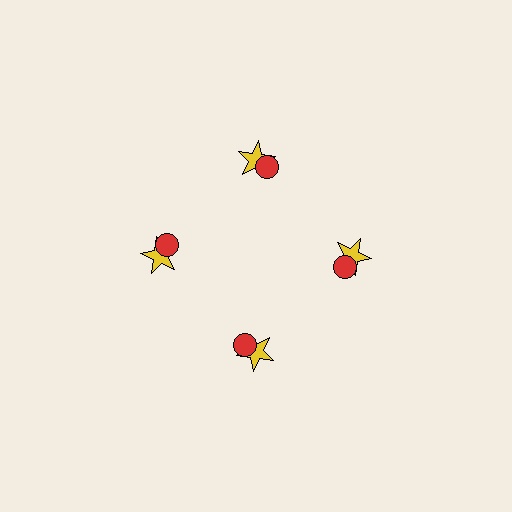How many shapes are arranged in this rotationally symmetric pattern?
There are 8 shapes, arranged in 4 groups of 2.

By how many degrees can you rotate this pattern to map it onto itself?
The pattern maps onto itself every 90 degrees of rotation.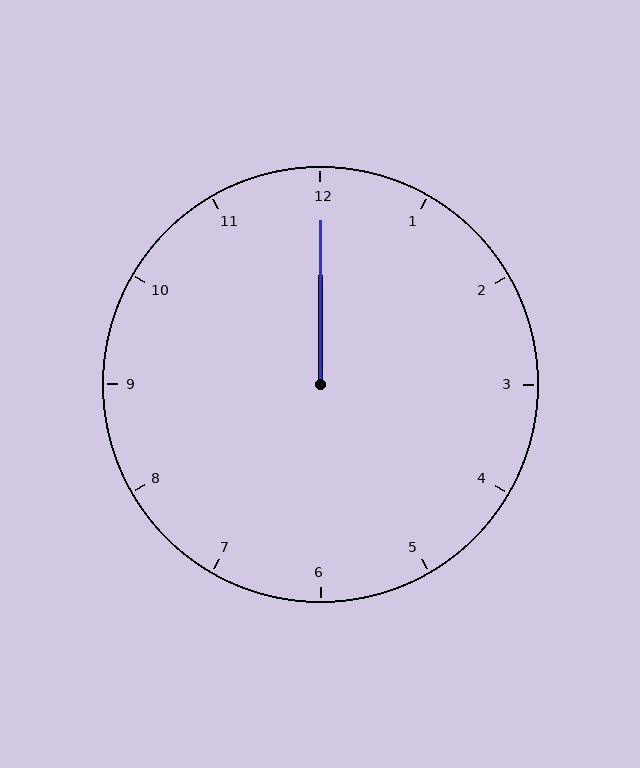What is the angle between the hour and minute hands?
Approximately 0 degrees.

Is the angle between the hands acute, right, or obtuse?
It is acute.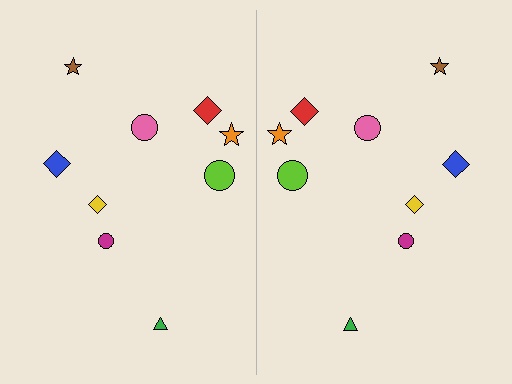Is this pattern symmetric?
Yes, this pattern has bilateral (reflection) symmetry.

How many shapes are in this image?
There are 18 shapes in this image.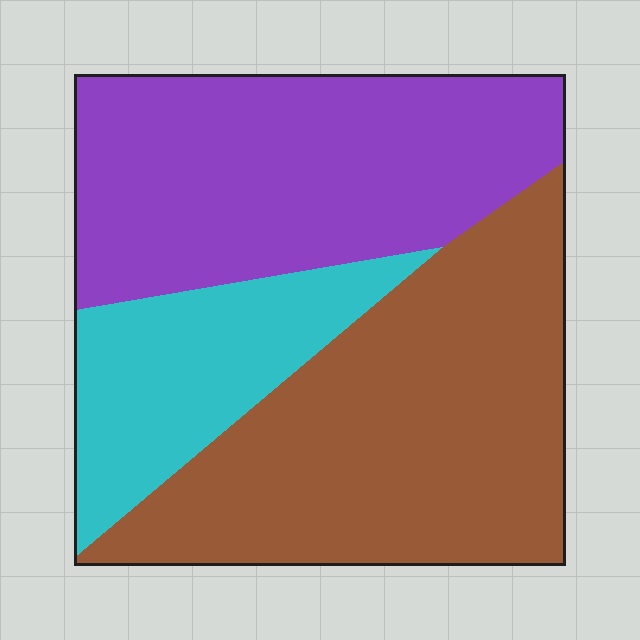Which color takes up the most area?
Brown, at roughly 45%.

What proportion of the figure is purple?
Purple takes up about three eighths (3/8) of the figure.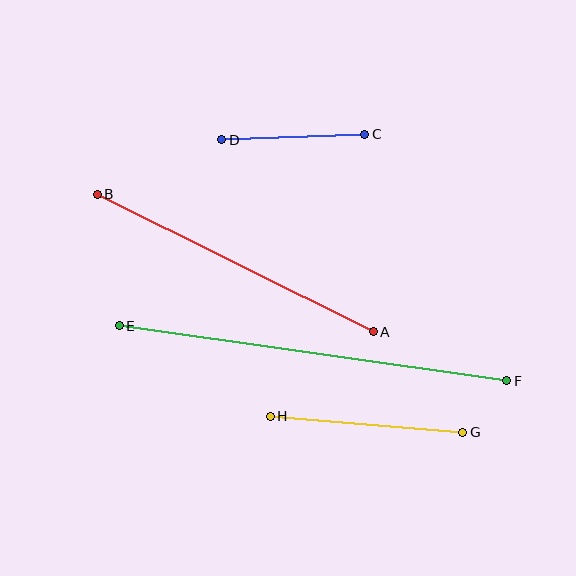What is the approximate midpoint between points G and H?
The midpoint is at approximately (366, 424) pixels.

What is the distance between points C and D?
The distance is approximately 143 pixels.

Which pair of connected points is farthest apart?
Points E and F are farthest apart.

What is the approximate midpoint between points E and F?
The midpoint is at approximately (313, 353) pixels.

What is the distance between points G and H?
The distance is approximately 193 pixels.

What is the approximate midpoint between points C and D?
The midpoint is at approximately (293, 137) pixels.